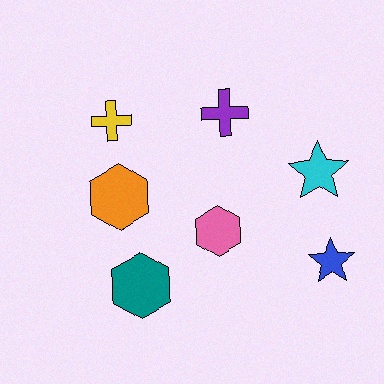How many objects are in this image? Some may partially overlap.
There are 7 objects.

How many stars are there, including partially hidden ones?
There are 2 stars.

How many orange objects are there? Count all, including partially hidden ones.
There is 1 orange object.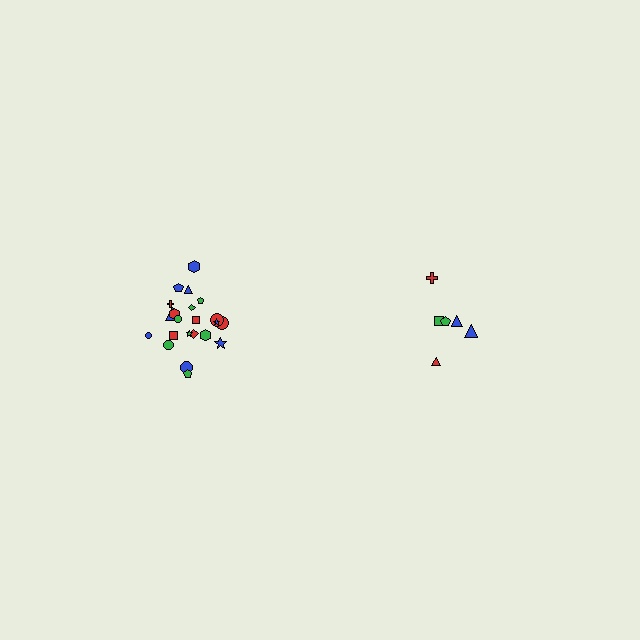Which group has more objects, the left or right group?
The left group.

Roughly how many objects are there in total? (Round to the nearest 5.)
Roughly 30 objects in total.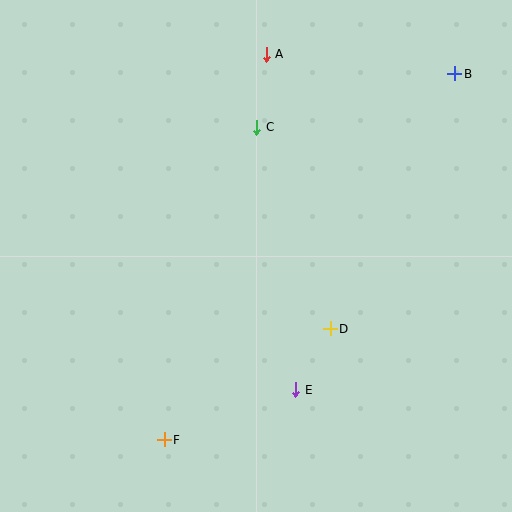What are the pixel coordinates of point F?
Point F is at (164, 440).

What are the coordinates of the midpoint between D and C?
The midpoint between D and C is at (293, 228).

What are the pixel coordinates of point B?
Point B is at (455, 74).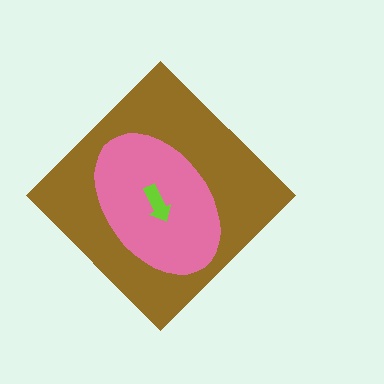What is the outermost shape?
The brown diamond.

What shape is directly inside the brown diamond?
The pink ellipse.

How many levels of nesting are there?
3.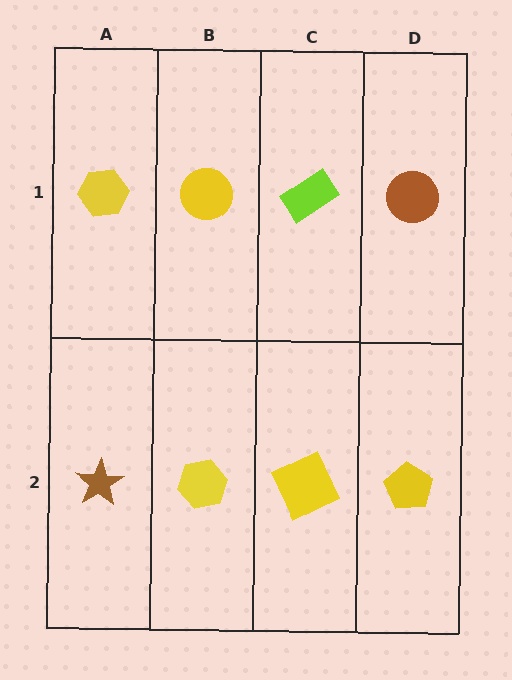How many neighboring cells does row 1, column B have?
3.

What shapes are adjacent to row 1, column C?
A yellow square (row 2, column C), a yellow circle (row 1, column B), a brown circle (row 1, column D).